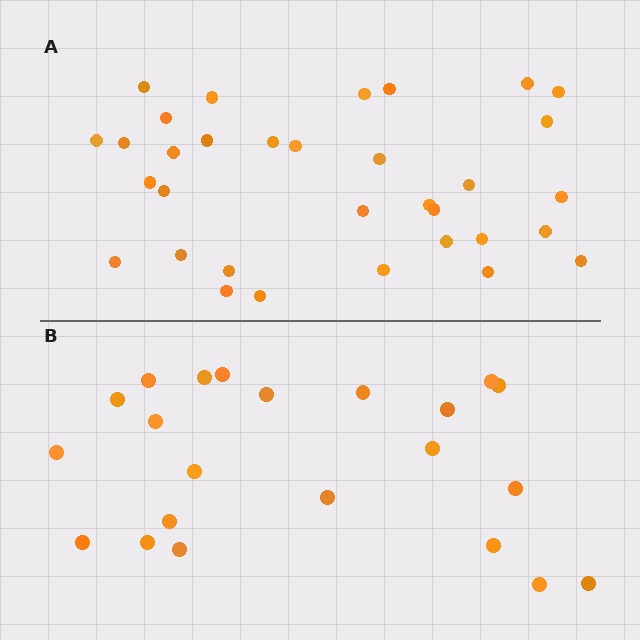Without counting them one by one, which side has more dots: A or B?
Region A (the top region) has more dots.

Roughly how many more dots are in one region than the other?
Region A has roughly 12 or so more dots than region B.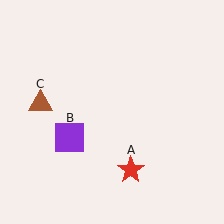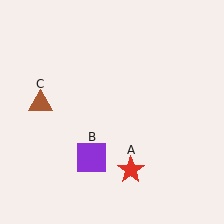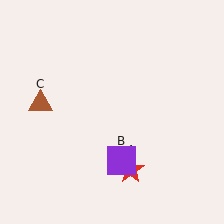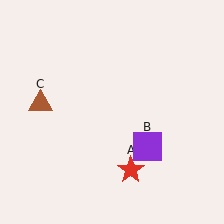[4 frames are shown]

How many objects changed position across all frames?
1 object changed position: purple square (object B).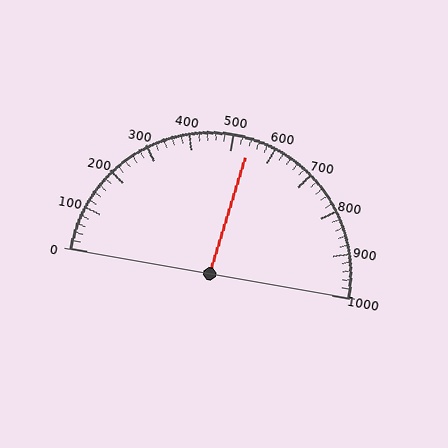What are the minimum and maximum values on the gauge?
The gauge ranges from 0 to 1000.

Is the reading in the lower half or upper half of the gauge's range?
The reading is in the upper half of the range (0 to 1000).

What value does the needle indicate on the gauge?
The needle indicates approximately 540.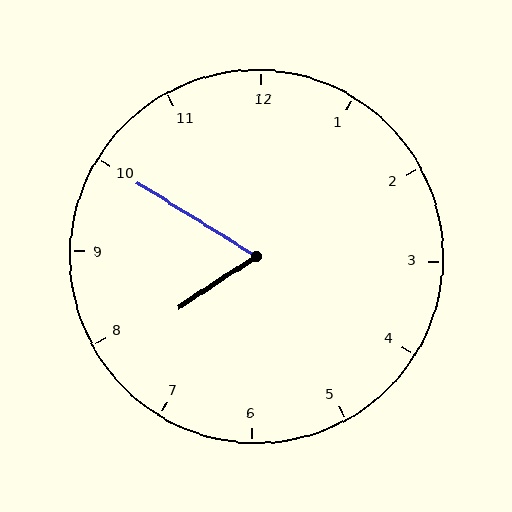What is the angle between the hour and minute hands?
Approximately 65 degrees.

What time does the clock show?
7:50.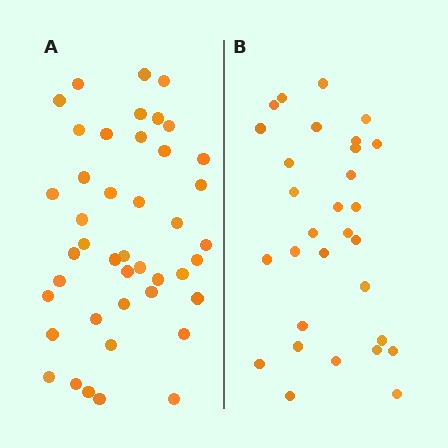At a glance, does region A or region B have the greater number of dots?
Region A (the left region) has more dots.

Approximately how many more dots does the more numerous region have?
Region A has approximately 15 more dots than region B.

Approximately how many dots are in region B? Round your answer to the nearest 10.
About 30 dots.